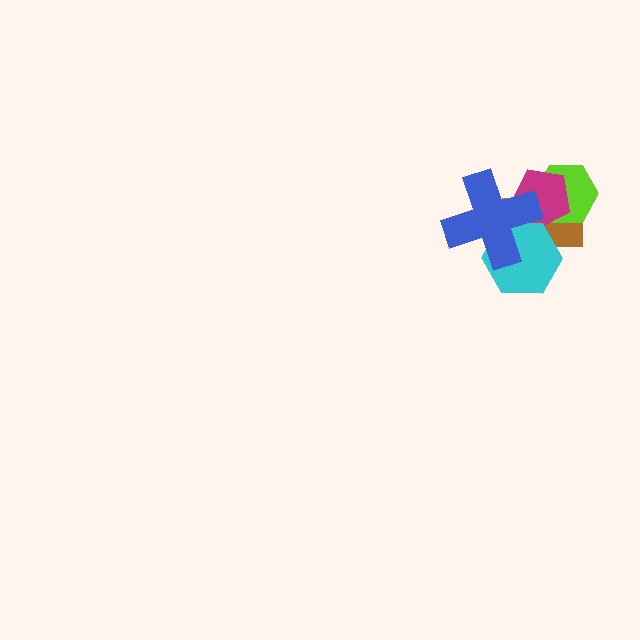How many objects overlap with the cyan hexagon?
3 objects overlap with the cyan hexagon.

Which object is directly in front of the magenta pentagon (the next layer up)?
The cyan hexagon is directly in front of the magenta pentagon.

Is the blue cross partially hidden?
No, no other shape covers it.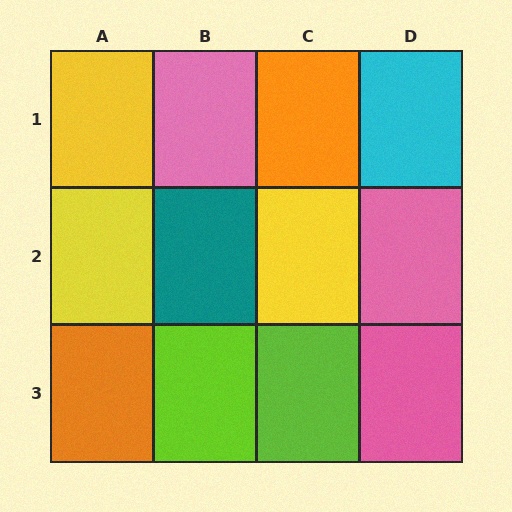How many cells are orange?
2 cells are orange.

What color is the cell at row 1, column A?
Yellow.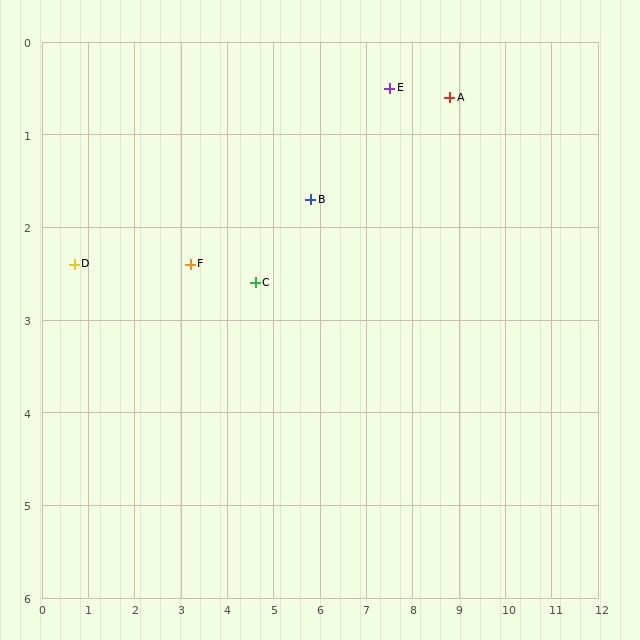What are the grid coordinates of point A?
Point A is at approximately (8.8, 0.6).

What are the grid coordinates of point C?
Point C is at approximately (4.6, 2.6).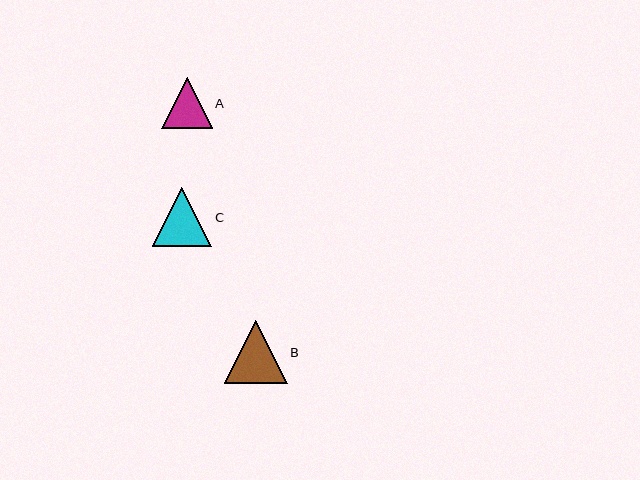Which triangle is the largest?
Triangle B is the largest with a size of approximately 62 pixels.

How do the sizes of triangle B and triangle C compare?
Triangle B and triangle C are approximately the same size.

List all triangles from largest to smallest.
From largest to smallest: B, C, A.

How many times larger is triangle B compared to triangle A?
Triangle B is approximately 1.2 times the size of triangle A.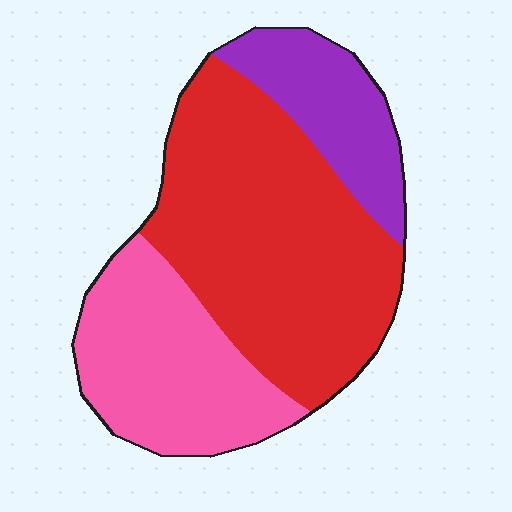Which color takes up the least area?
Purple, at roughly 20%.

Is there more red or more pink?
Red.